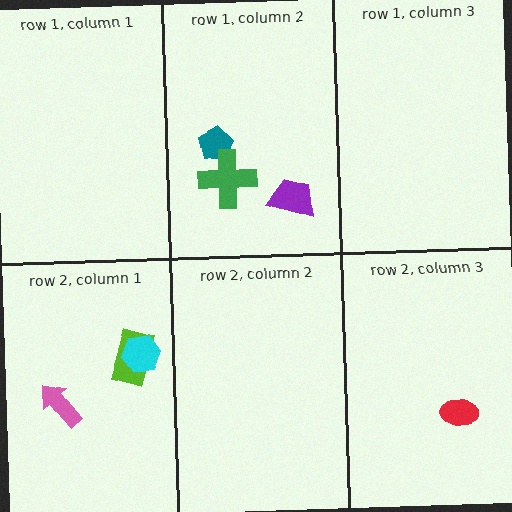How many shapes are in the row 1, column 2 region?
3.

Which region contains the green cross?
The row 1, column 2 region.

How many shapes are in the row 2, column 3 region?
1.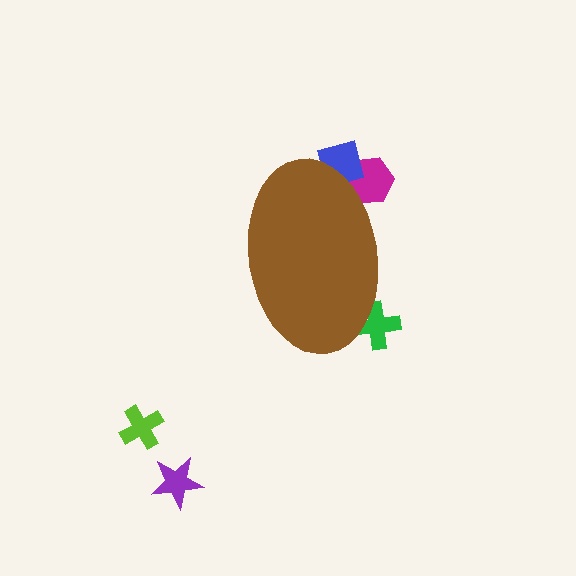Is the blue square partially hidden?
Yes, the blue square is partially hidden behind the brown ellipse.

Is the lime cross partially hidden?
No, the lime cross is fully visible.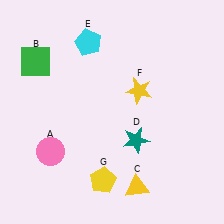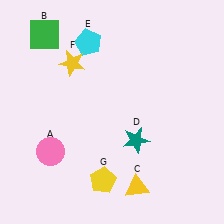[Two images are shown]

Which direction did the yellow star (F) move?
The yellow star (F) moved left.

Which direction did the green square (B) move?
The green square (B) moved up.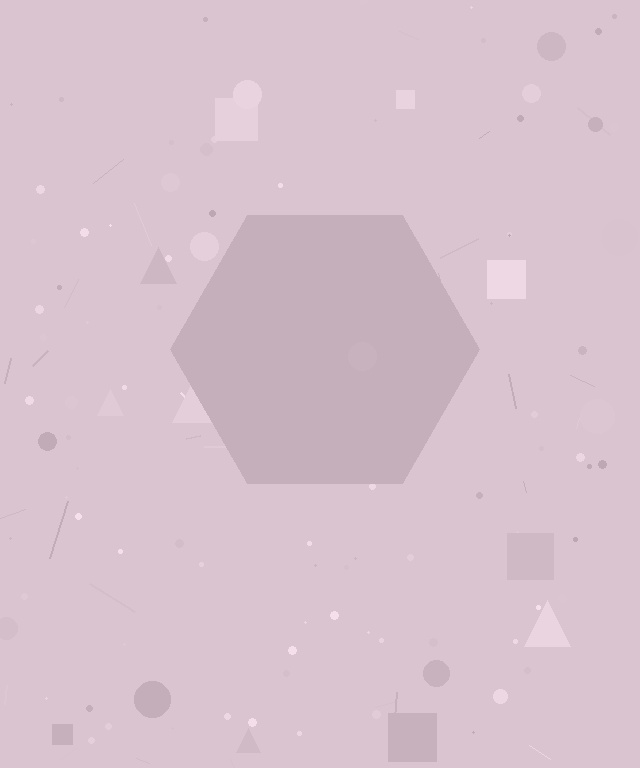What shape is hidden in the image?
A hexagon is hidden in the image.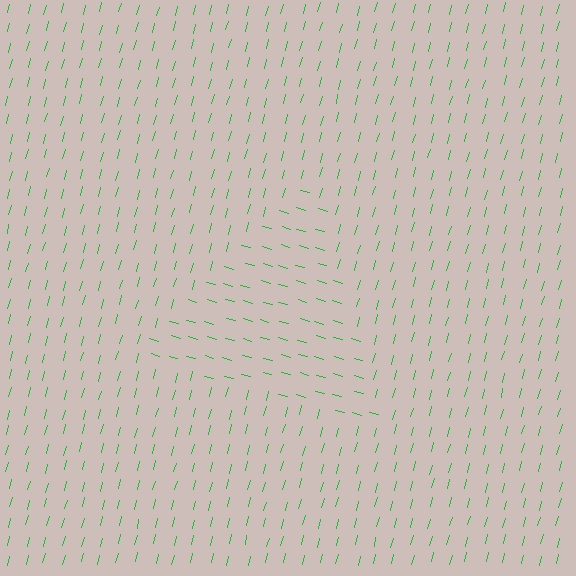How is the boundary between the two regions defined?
The boundary is defined purely by a change in line orientation (approximately 88 degrees difference). All lines are the same color and thickness.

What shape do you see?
I see a triangle.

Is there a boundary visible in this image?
Yes, there is a texture boundary formed by a change in line orientation.